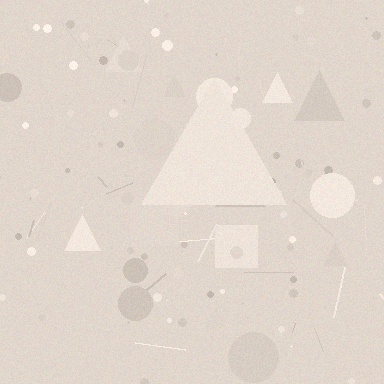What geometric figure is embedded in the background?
A triangle is embedded in the background.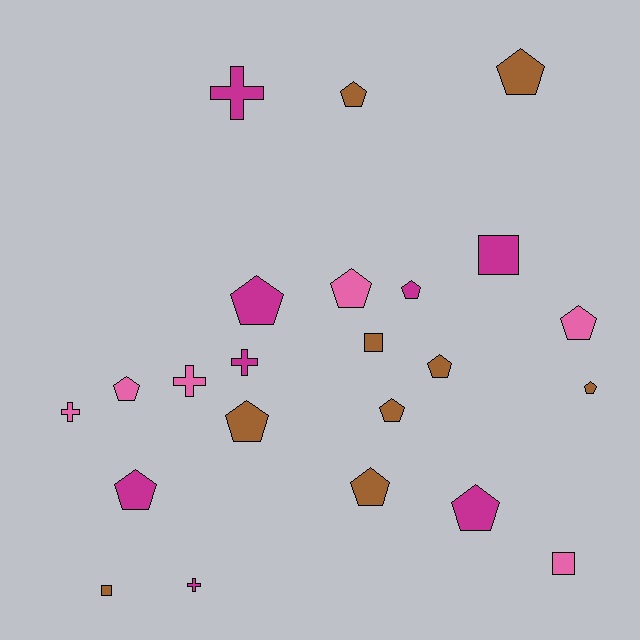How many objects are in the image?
There are 23 objects.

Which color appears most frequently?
Brown, with 9 objects.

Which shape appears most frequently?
Pentagon, with 14 objects.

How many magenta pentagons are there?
There are 4 magenta pentagons.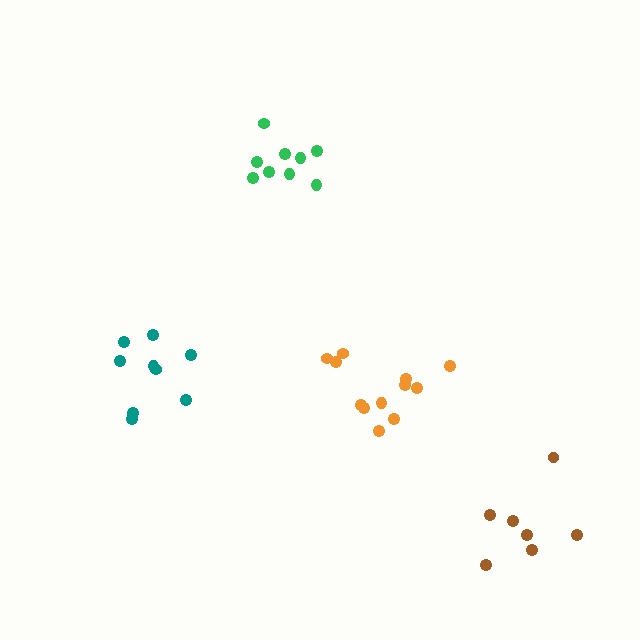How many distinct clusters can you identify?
There are 4 distinct clusters.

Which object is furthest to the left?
The teal cluster is leftmost.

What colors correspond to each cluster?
The clusters are colored: green, orange, brown, teal.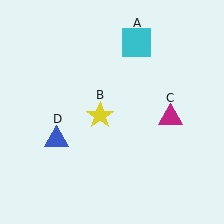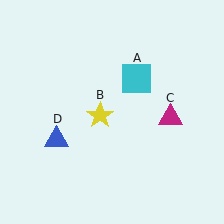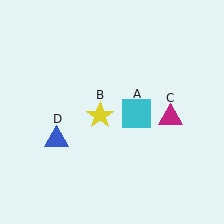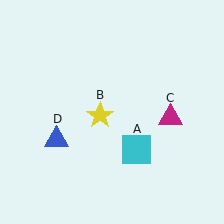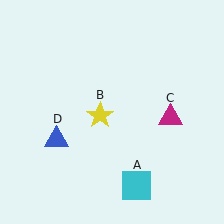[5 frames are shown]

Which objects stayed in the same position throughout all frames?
Yellow star (object B) and magenta triangle (object C) and blue triangle (object D) remained stationary.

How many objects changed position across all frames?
1 object changed position: cyan square (object A).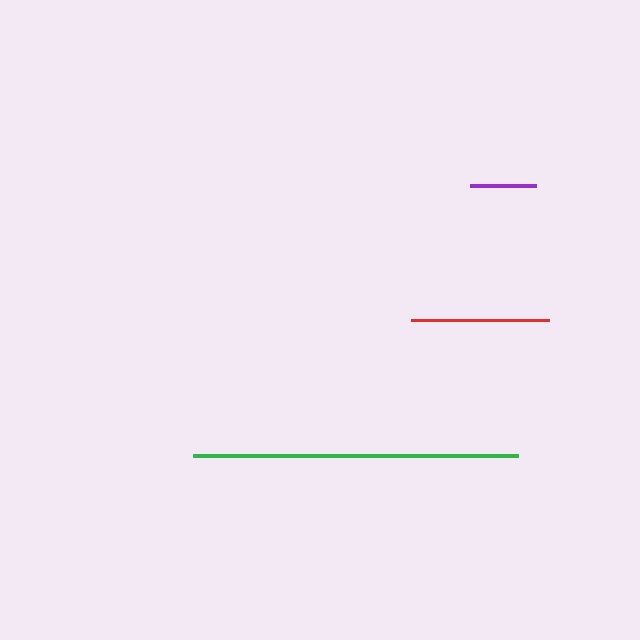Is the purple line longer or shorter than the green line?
The green line is longer than the purple line.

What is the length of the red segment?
The red segment is approximately 137 pixels long.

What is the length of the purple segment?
The purple segment is approximately 66 pixels long.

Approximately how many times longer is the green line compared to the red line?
The green line is approximately 2.4 times the length of the red line.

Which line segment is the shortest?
The purple line is the shortest at approximately 66 pixels.